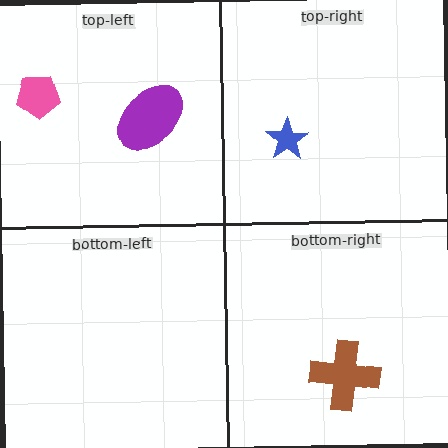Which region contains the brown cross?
The bottom-right region.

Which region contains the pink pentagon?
The top-left region.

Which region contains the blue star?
The top-right region.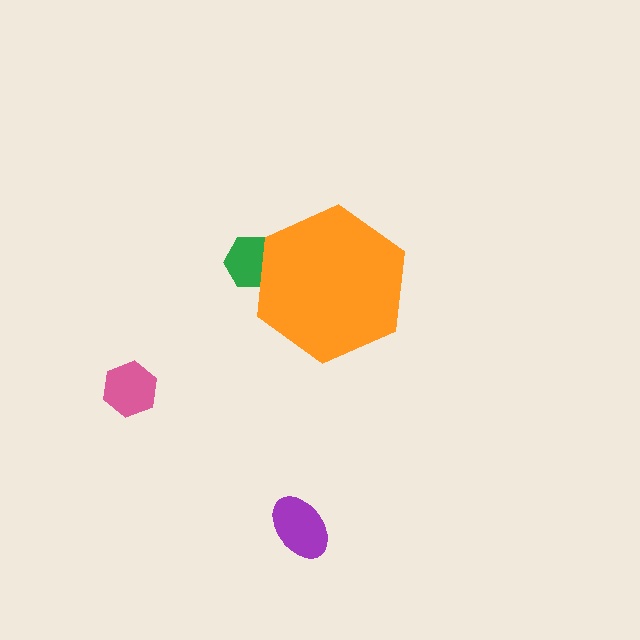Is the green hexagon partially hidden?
Yes, the green hexagon is partially hidden behind the orange hexagon.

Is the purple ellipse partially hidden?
No, the purple ellipse is fully visible.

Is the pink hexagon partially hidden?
No, the pink hexagon is fully visible.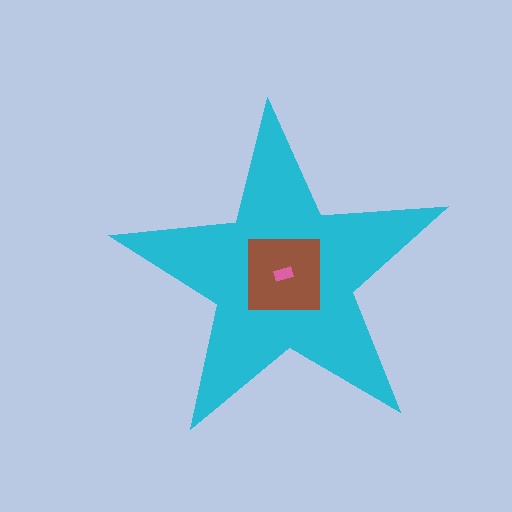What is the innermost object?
The pink rectangle.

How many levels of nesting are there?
3.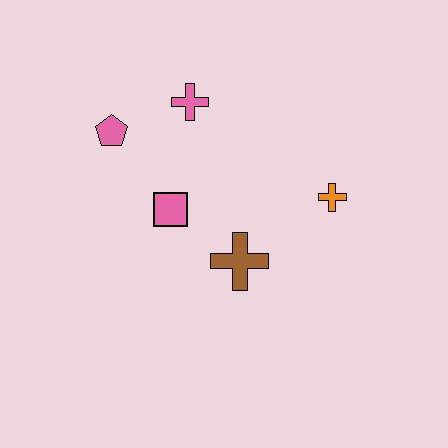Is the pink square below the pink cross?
Yes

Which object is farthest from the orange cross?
The pink pentagon is farthest from the orange cross.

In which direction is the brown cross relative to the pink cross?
The brown cross is below the pink cross.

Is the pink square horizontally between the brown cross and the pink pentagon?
Yes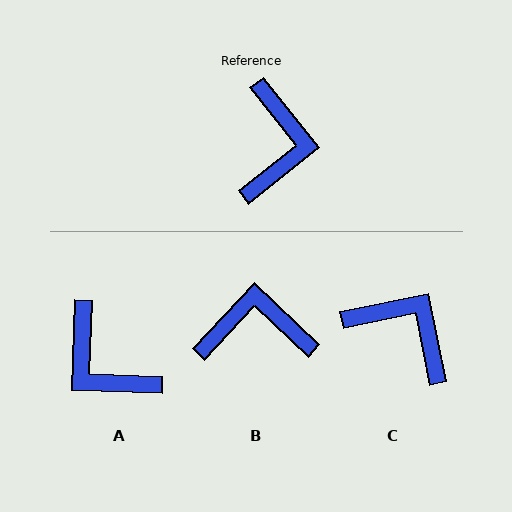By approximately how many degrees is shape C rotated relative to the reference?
Approximately 63 degrees counter-clockwise.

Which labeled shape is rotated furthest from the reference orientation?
A, about 130 degrees away.